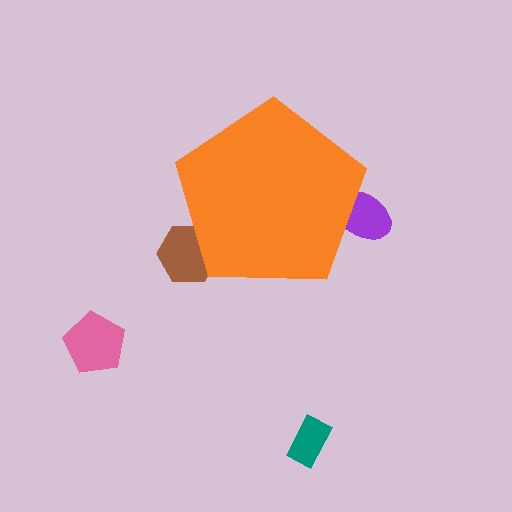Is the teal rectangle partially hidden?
No, the teal rectangle is fully visible.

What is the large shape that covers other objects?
An orange pentagon.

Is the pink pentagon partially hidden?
No, the pink pentagon is fully visible.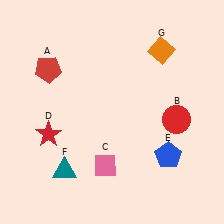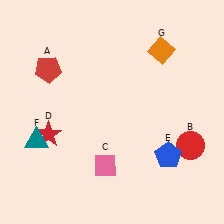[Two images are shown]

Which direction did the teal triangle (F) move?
The teal triangle (F) moved up.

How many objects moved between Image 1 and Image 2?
2 objects moved between the two images.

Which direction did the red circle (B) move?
The red circle (B) moved down.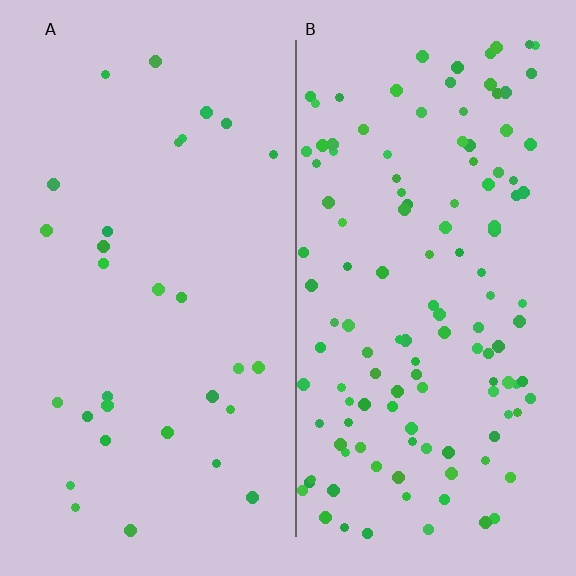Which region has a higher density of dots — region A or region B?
B (the right).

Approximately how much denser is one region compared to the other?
Approximately 4.1× — region B over region A.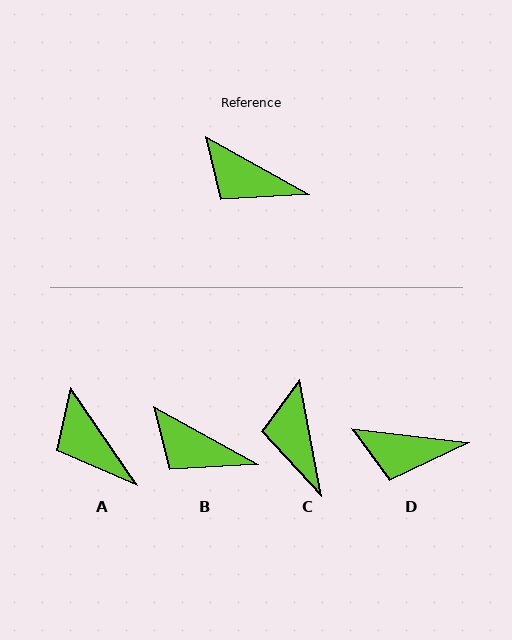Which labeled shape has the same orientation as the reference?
B.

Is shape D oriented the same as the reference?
No, it is off by about 22 degrees.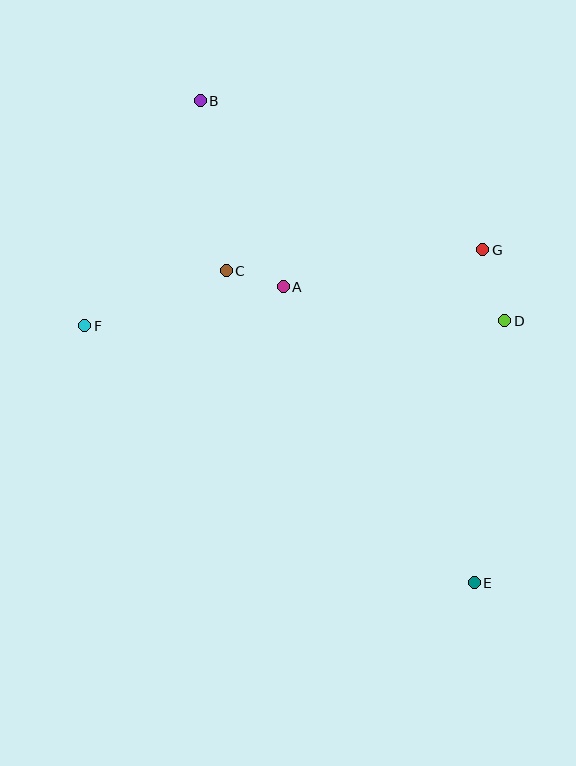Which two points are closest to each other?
Points A and C are closest to each other.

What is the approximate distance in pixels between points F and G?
The distance between F and G is approximately 405 pixels.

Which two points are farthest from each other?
Points B and E are farthest from each other.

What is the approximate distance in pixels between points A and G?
The distance between A and G is approximately 202 pixels.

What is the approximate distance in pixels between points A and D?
The distance between A and D is approximately 224 pixels.